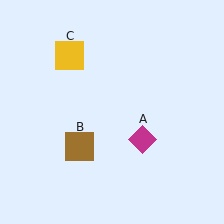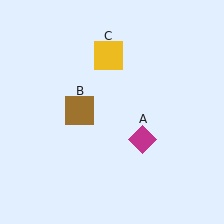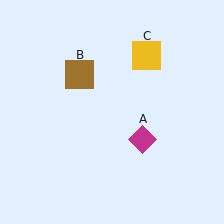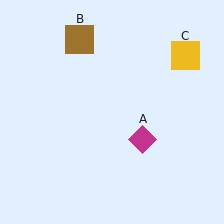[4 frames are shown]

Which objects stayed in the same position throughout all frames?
Magenta diamond (object A) remained stationary.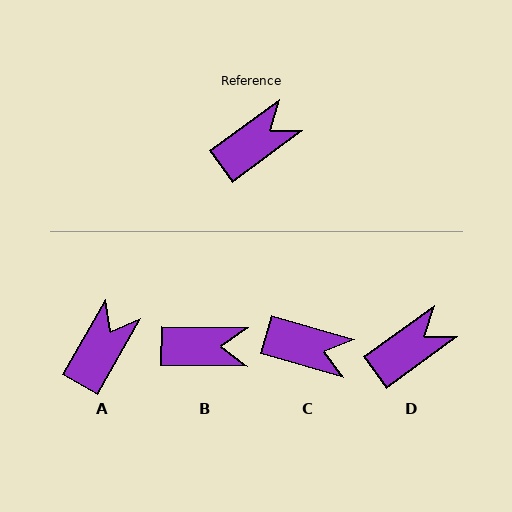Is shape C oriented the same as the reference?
No, it is off by about 52 degrees.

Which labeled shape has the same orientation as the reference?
D.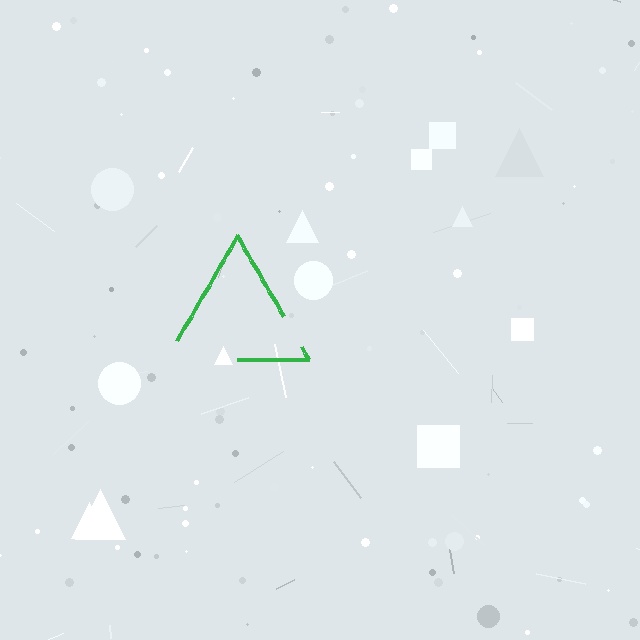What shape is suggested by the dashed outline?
The dashed outline suggests a triangle.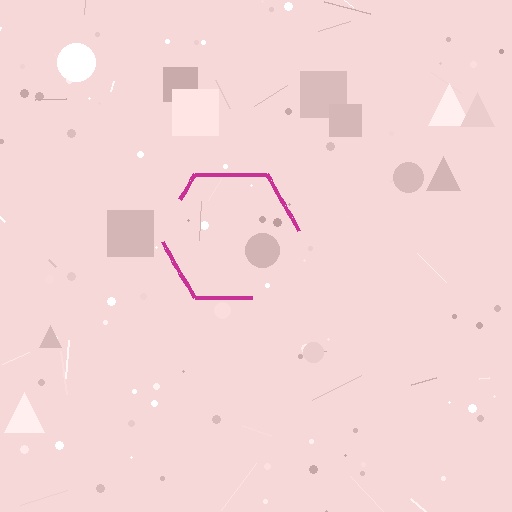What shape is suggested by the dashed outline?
The dashed outline suggests a hexagon.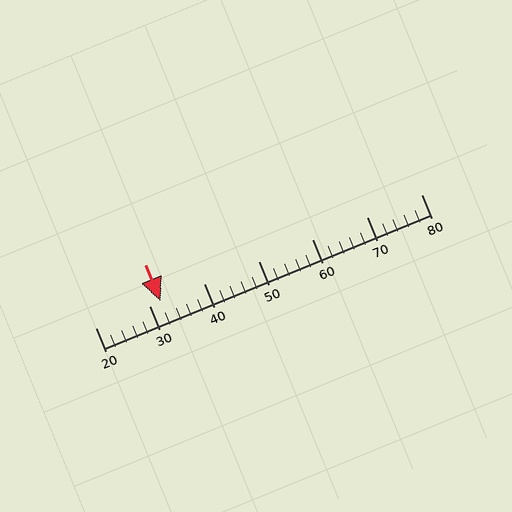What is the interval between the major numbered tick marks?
The major tick marks are spaced 10 units apart.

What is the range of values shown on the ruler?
The ruler shows values from 20 to 80.